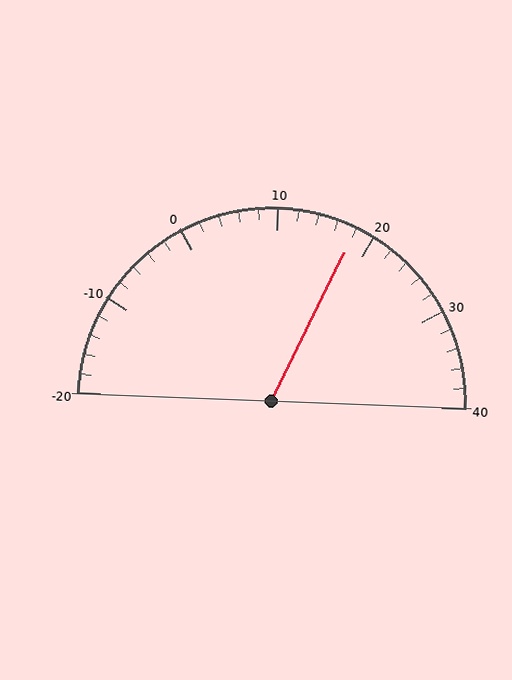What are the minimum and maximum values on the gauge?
The gauge ranges from -20 to 40.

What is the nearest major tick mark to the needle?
The nearest major tick mark is 20.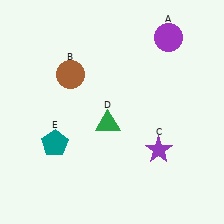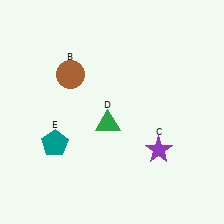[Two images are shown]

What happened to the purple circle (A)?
The purple circle (A) was removed in Image 2. It was in the top-right area of Image 1.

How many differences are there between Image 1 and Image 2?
There is 1 difference between the two images.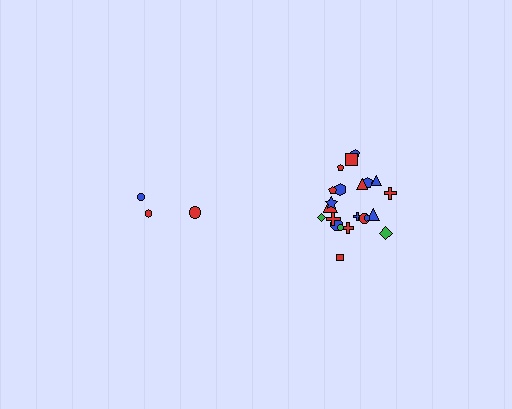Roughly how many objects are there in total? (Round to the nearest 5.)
Roughly 25 objects in total.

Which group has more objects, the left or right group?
The right group.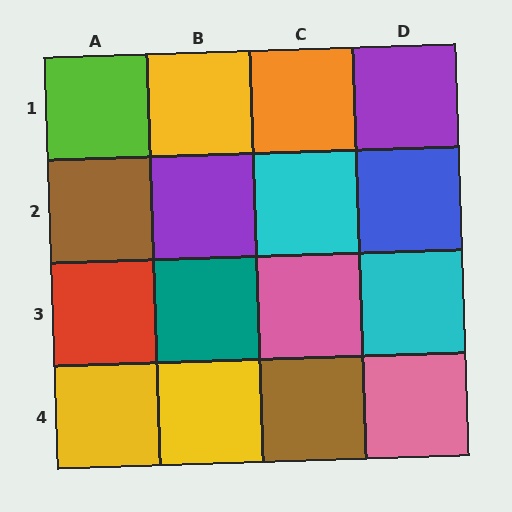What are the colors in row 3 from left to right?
Red, teal, pink, cyan.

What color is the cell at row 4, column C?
Brown.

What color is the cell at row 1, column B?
Yellow.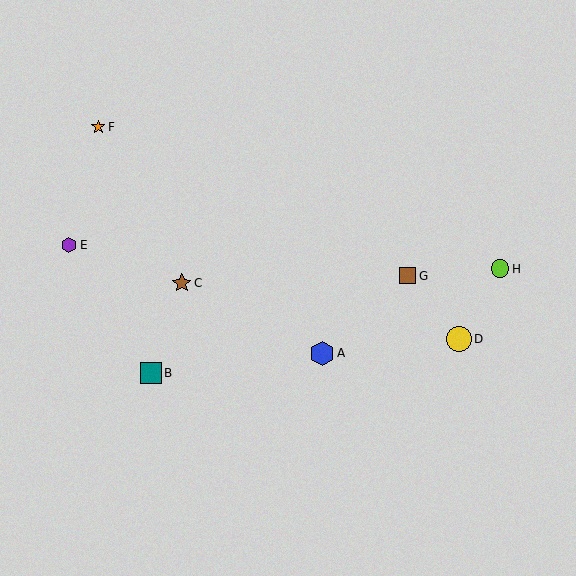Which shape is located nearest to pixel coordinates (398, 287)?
The brown square (labeled G) at (407, 276) is nearest to that location.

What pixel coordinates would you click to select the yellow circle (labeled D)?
Click at (459, 339) to select the yellow circle D.